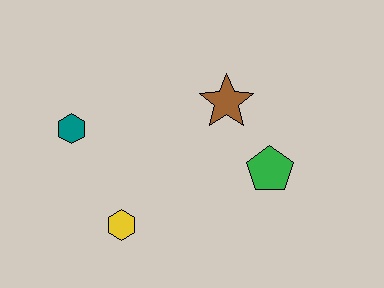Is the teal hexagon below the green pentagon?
No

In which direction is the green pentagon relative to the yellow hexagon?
The green pentagon is to the right of the yellow hexagon.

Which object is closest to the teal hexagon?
The yellow hexagon is closest to the teal hexagon.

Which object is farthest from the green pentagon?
The teal hexagon is farthest from the green pentagon.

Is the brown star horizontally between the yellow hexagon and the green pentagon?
Yes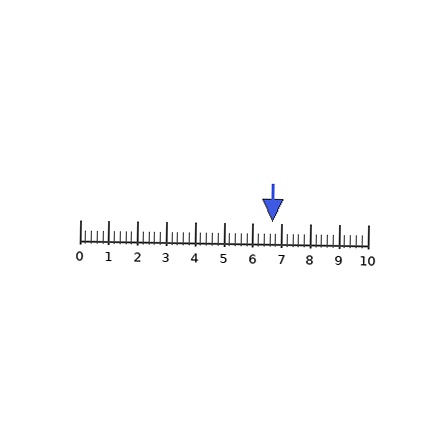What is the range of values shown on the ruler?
The ruler shows values from 0 to 10.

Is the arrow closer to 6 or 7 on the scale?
The arrow is closer to 7.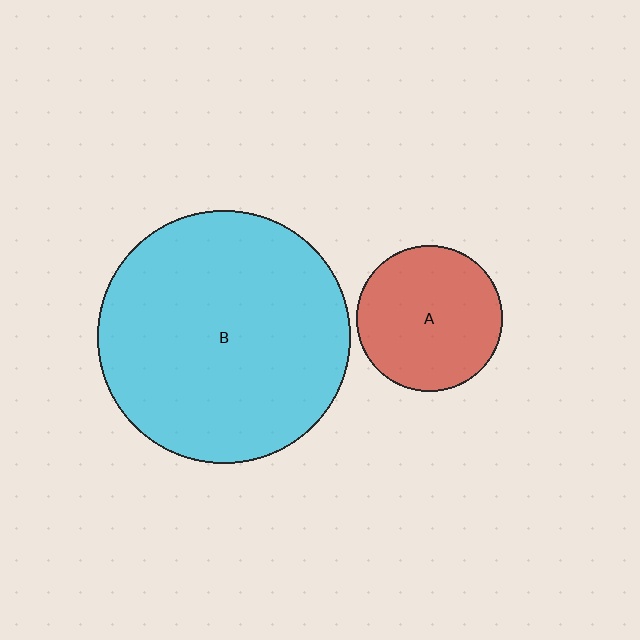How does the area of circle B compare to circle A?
Approximately 3.0 times.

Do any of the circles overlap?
No, none of the circles overlap.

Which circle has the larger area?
Circle B (cyan).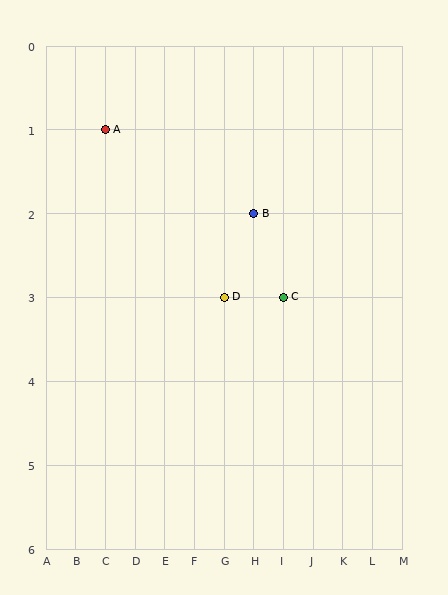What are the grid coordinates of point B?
Point B is at grid coordinates (H, 2).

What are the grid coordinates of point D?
Point D is at grid coordinates (G, 3).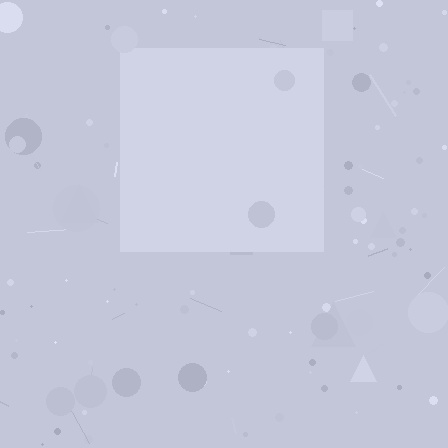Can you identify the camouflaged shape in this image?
The camouflaged shape is a square.